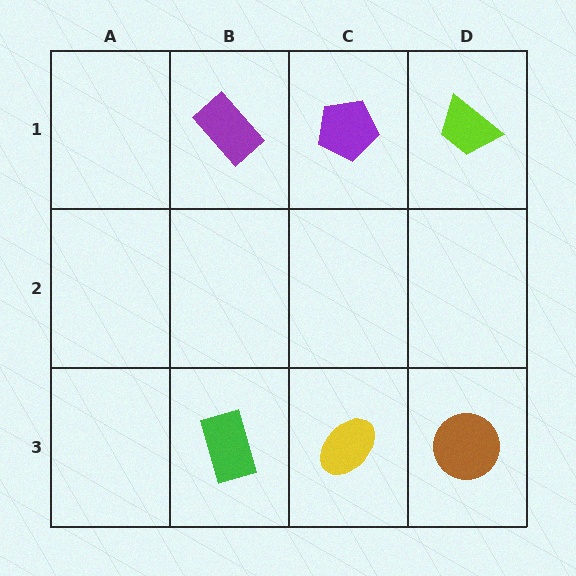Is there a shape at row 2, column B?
No, that cell is empty.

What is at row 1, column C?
A purple pentagon.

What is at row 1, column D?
A lime trapezoid.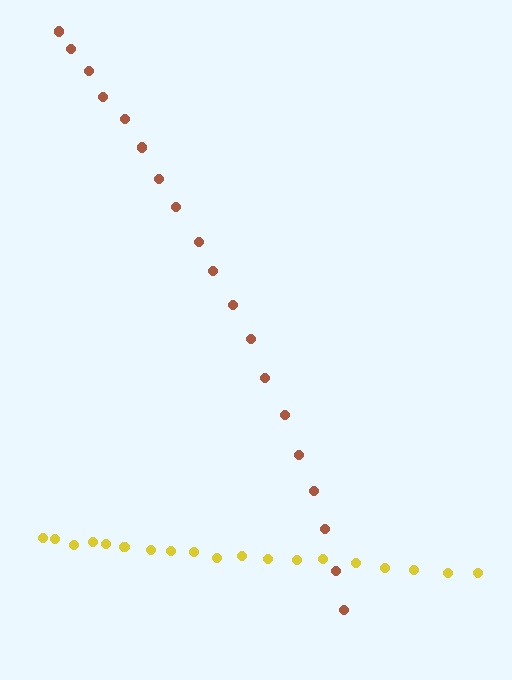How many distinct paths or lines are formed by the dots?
There are 2 distinct paths.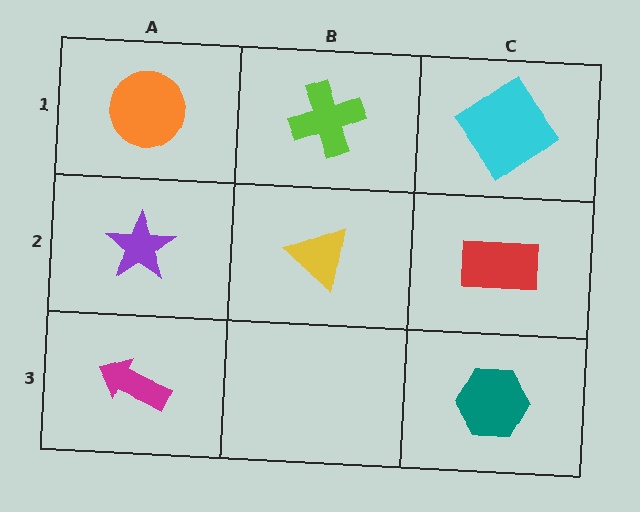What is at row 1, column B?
A lime cross.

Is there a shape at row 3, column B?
No, that cell is empty.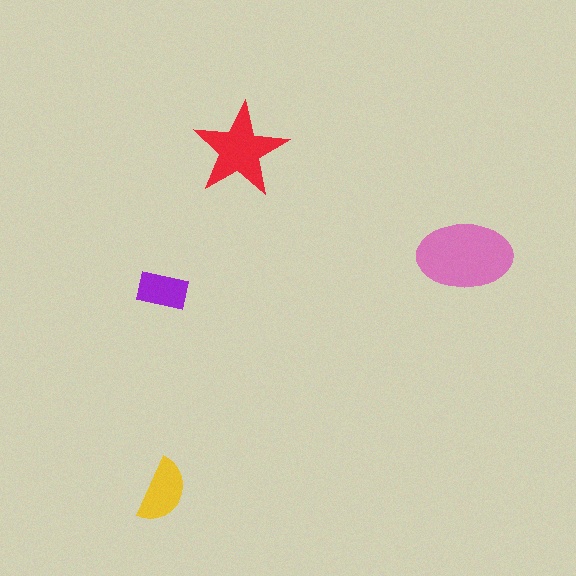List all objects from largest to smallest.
The pink ellipse, the red star, the yellow semicircle, the purple rectangle.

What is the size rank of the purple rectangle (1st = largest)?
4th.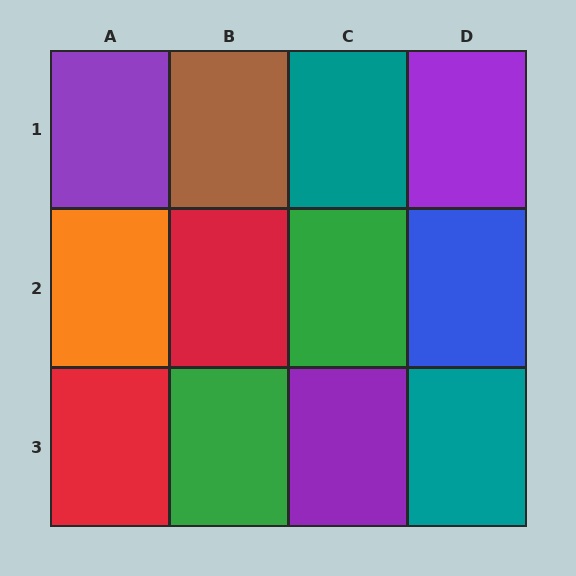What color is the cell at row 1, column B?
Brown.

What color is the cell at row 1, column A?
Purple.